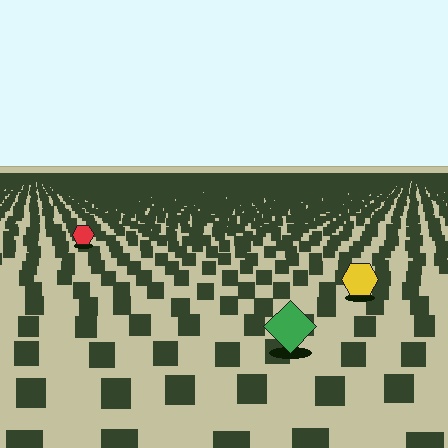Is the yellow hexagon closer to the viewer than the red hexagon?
Yes. The yellow hexagon is closer — you can tell from the texture gradient: the ground texture is coarser near it.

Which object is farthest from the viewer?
The red hexagon is farthest from the viewer. It appears smaller and the ground texture around it is denser.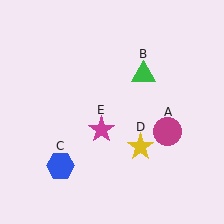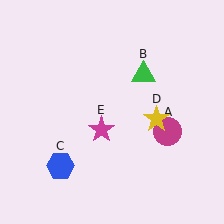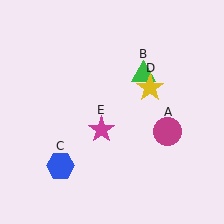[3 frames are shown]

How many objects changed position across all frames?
1 object changed position: yellow star (object D).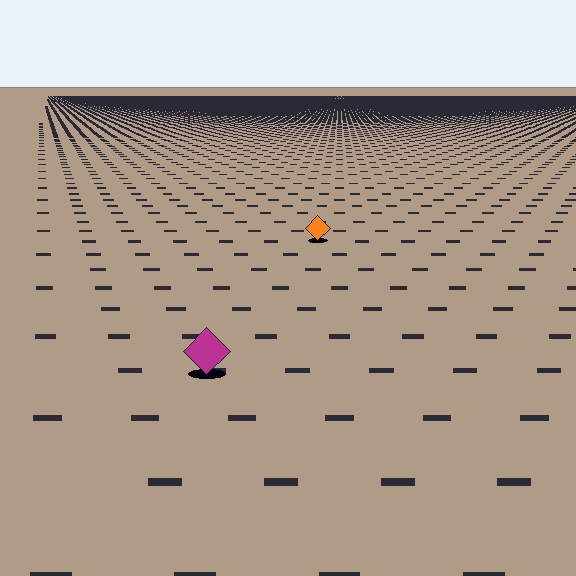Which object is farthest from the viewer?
The orange diamond is farthest from the viewer. It appears smaller and the ground texture around it is denser.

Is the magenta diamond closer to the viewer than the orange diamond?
Yes. The magenta diamond is closer — you can tell from the texture gradient: the ground texture is coarser near it.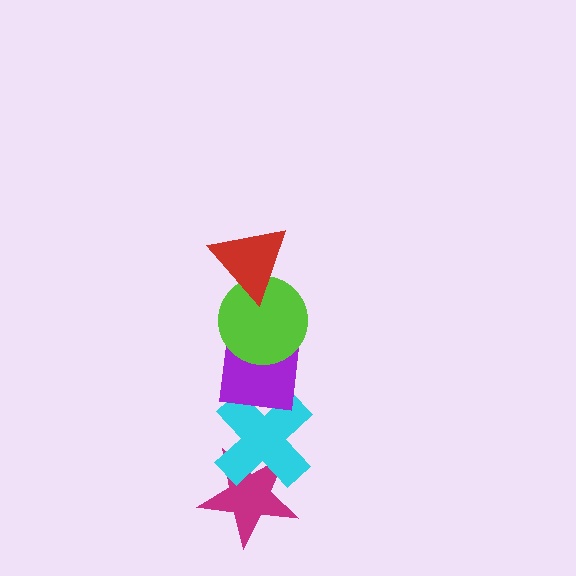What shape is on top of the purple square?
The lime circle is on top of the purple square.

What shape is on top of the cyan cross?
The purple square is on top of the cyan cross.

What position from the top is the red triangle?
The red triangle is 1st from the top.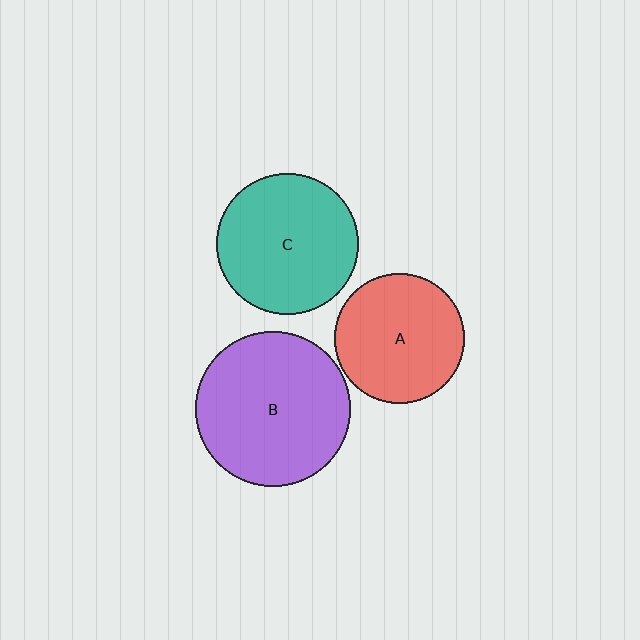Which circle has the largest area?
Circle B (purple).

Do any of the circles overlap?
No, none of the circles overlap.